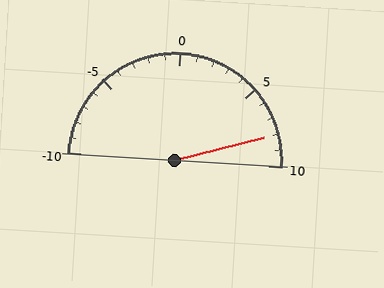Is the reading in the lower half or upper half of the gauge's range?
The reading is in the upper half of the range (-10 to 10).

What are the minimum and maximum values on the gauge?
The gauge ranges from -10 to 10.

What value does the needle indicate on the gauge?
The needle indicates approximately 8.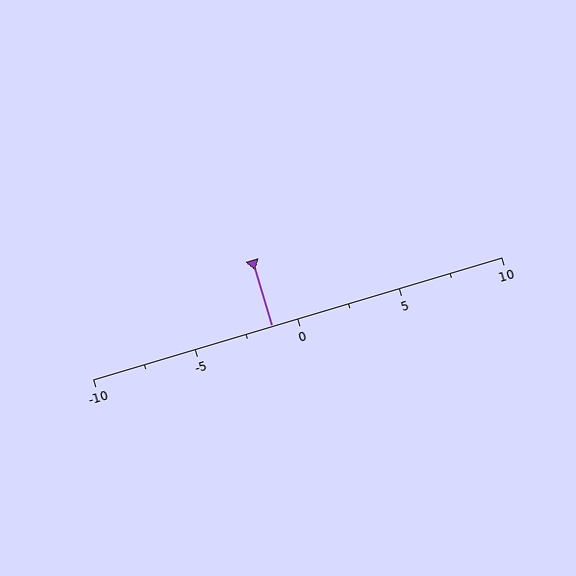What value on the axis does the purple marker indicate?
The marker indicates approximately -1.2.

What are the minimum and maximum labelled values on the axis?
The axis runs from -10 to 10.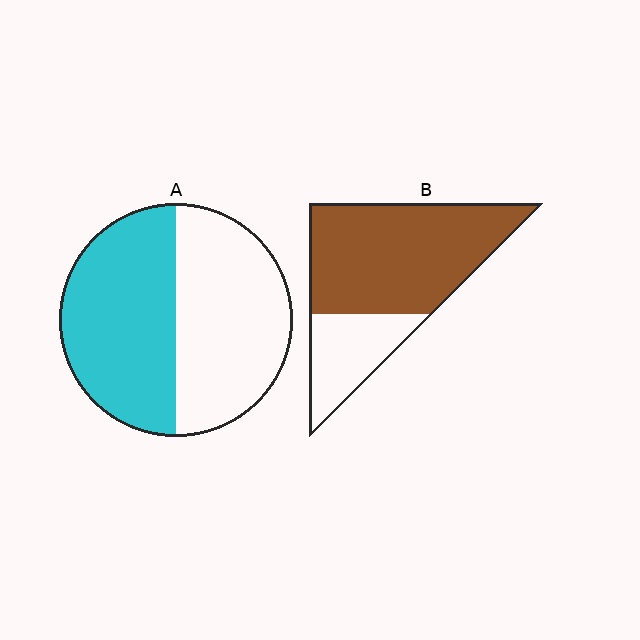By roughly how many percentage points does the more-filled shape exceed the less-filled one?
By roughly 20 percentage points (B over A).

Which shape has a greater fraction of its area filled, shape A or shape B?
Shape B.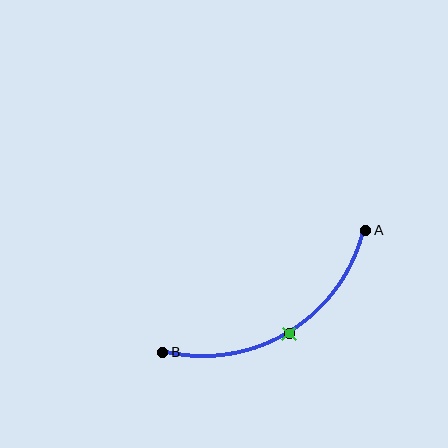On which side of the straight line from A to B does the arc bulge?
The arc bulges below the straight line connecting A and B.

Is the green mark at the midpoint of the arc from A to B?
Yes. The green mark lies on the arc at equal arc-length from both A and B — it is the arc midpoint.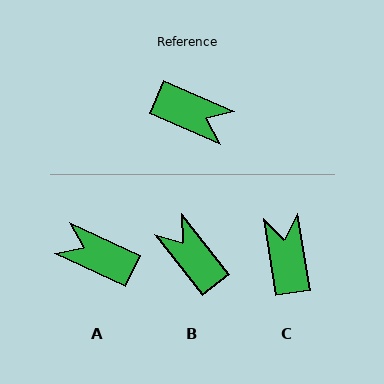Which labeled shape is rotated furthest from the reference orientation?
A, about 178 degrees away.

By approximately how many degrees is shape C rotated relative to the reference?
Approximately 123 degrees counter-clockwise.